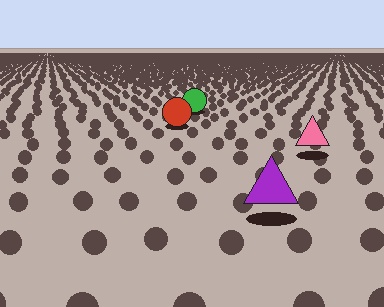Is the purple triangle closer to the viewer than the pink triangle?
Yes. The purple triangle is closer — you can tell from the texture gradient: the ground texture is coarser near it.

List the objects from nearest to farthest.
From nearest to farthest: the purple triangle, the pink triangle, the red circle, the green circle.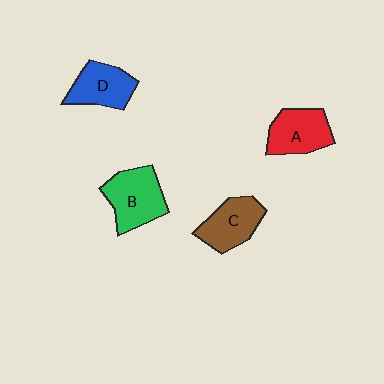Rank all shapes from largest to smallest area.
From largest to smallest: B (green), C (brown), A (red), D (blue).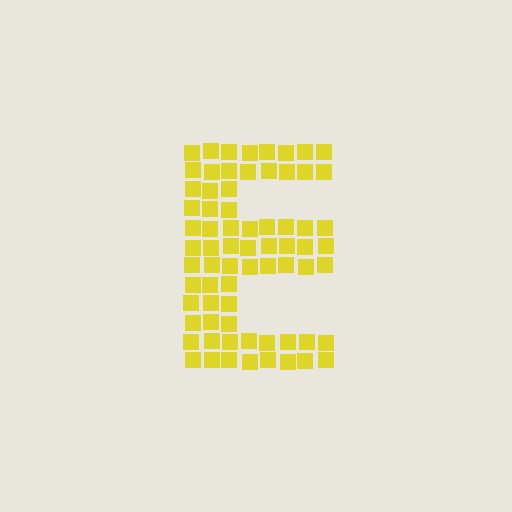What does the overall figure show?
The overall figure shows the letter E.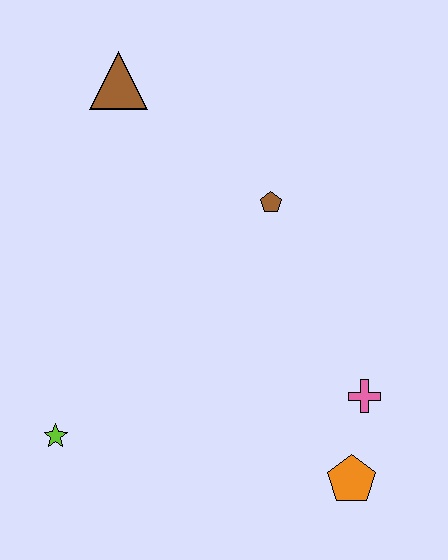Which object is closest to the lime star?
The orange pentagon is closest to the lime star.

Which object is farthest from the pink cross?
The brown triangle is farthest from the pink cross.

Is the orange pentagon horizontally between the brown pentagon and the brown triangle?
No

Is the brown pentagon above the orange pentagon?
Yes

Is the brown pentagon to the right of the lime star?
Yes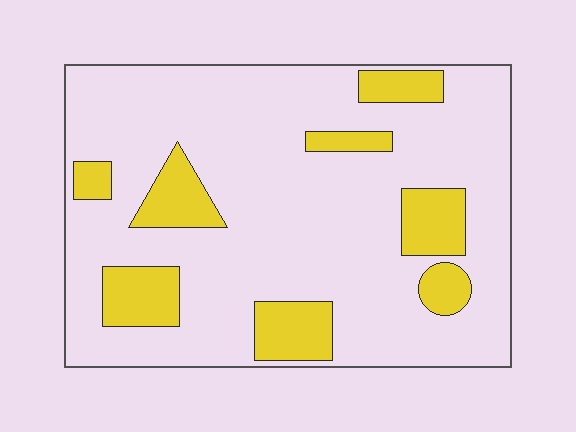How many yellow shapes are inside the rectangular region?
8.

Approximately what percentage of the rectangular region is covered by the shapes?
Approximately 20%.